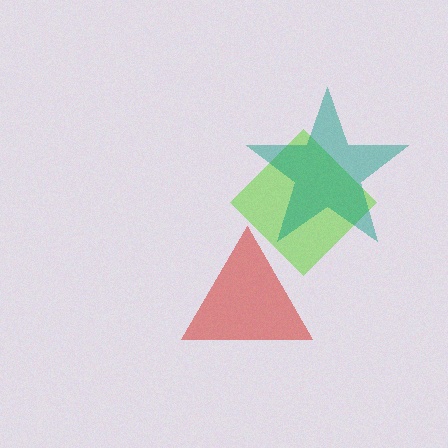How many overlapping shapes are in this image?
There are 3 overlapping shapes in the image.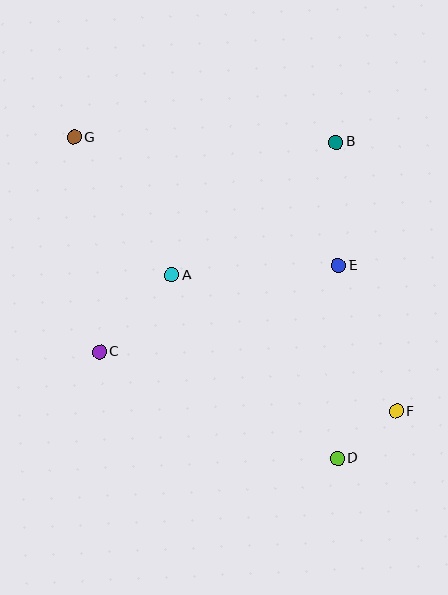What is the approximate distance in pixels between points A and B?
The distance between A and B is approximately 211 pixels.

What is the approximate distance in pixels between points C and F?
The distance between C and F is approximately 303 pixels.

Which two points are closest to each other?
Points D and F are closest to each other.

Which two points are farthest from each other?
Points F and G are farthest from each other.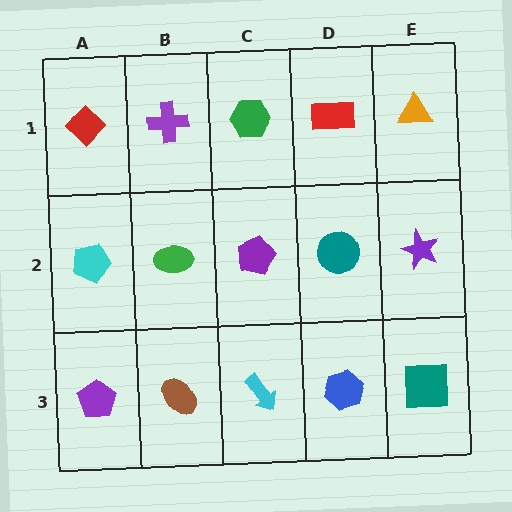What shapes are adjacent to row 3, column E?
A purple star (row 2, column E), a blue hexagon (row 3, column D).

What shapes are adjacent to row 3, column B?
A green ellipse (row 2, column B), a purple pentagon (row 3, column A), a cyan arrow (row 3, column C).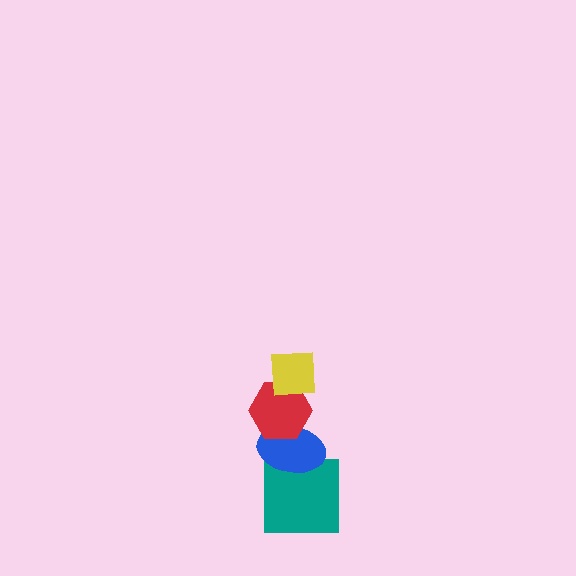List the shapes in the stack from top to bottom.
From top to bottom: the yellow square, the red hexagon, the blue ellipse, the teal square.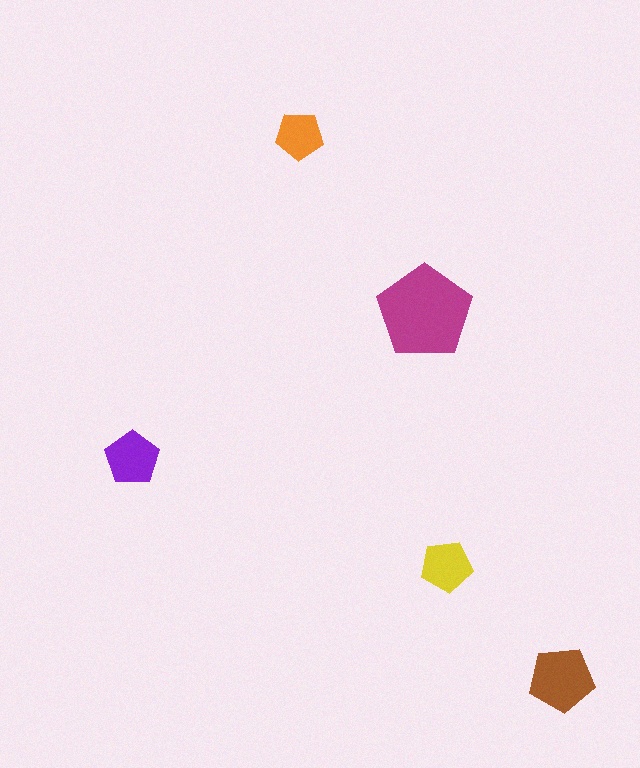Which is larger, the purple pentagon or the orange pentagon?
The purple one.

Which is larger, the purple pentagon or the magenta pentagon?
The magenta one.